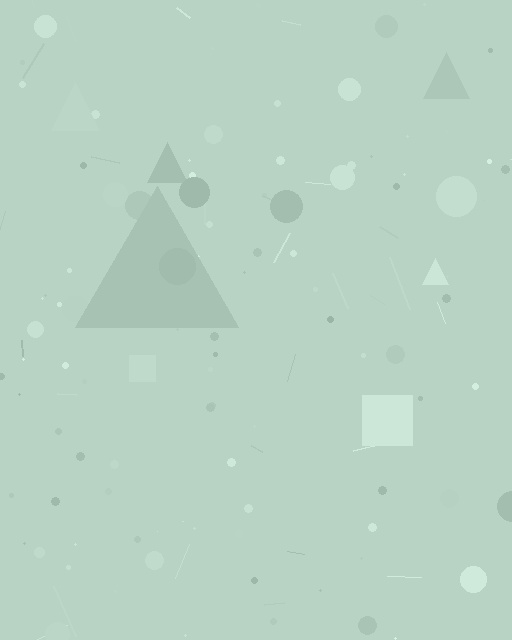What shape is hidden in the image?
A triangle is hidden in the image.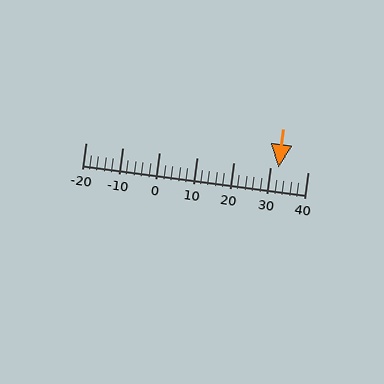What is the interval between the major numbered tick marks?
The major tick marks are spaced 10 units apart.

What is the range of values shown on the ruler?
The ruler shows values from -20 to 40.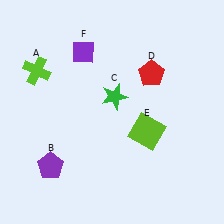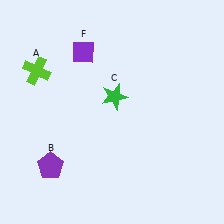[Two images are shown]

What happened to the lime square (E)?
The lime square (E) was removed in Image 2. It was in the bottom-right area of Image 1.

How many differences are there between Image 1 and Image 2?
There are 2 differences between the two images.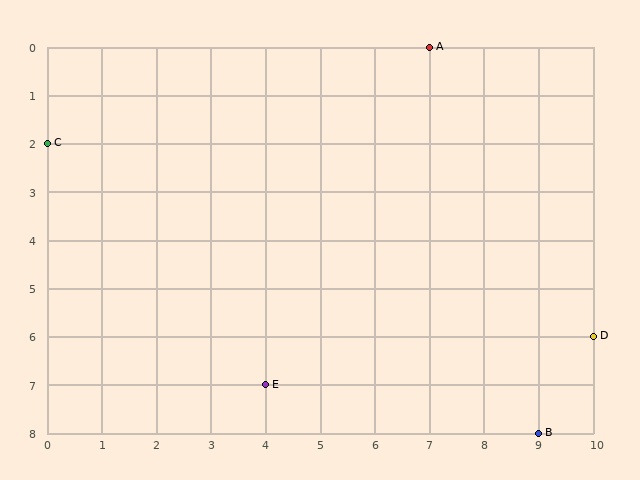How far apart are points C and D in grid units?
Points C and D are 10 columns and 4 rows apart (about 10.8 grid units diagonally).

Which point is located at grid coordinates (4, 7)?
Point E is at (4, 7).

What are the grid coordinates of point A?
Point A is at grid coordinates (7, 0).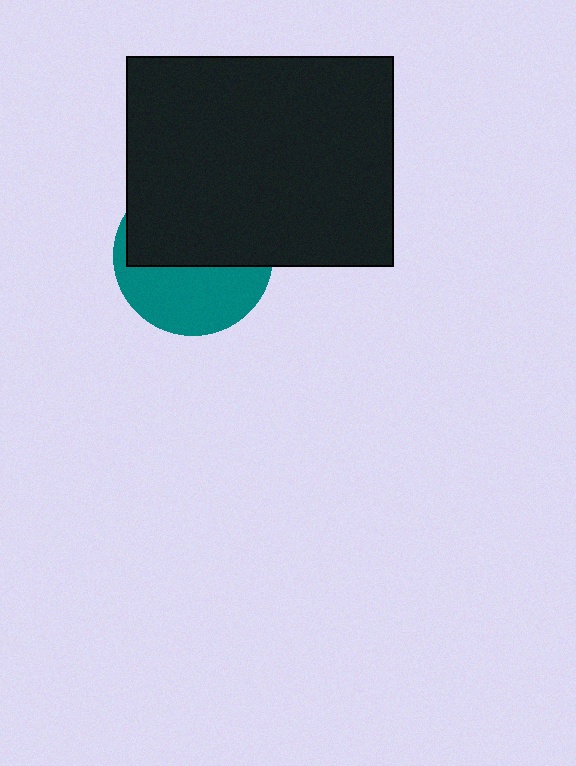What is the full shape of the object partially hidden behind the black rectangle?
The partially hidden object is a teal circle.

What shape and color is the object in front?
The object in front is a black rectangle.